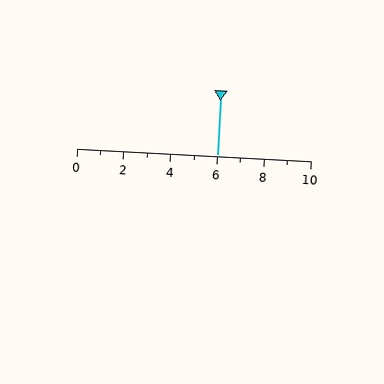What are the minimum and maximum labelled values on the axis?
The axis runs from 0 to 10.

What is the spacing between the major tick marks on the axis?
The major ticks are spaced 2 apart.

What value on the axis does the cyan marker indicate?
The marker indicates approximately 6.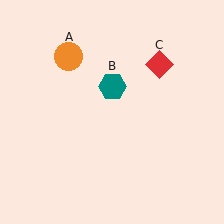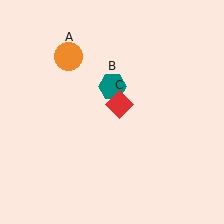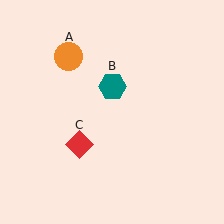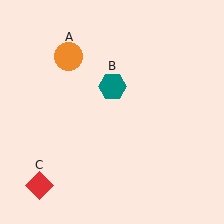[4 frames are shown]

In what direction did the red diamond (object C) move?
The red diamond (object C) moved down and to the left.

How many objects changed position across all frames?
1 object changed position: red diamond (object C).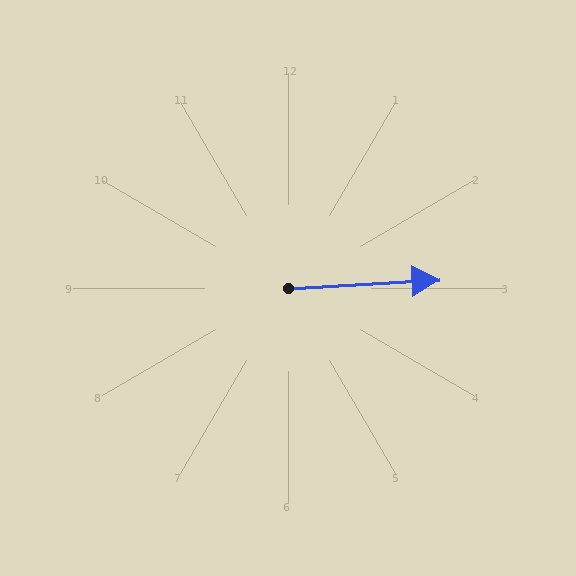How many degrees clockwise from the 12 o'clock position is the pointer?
Approximately 87 degrees.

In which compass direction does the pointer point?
East.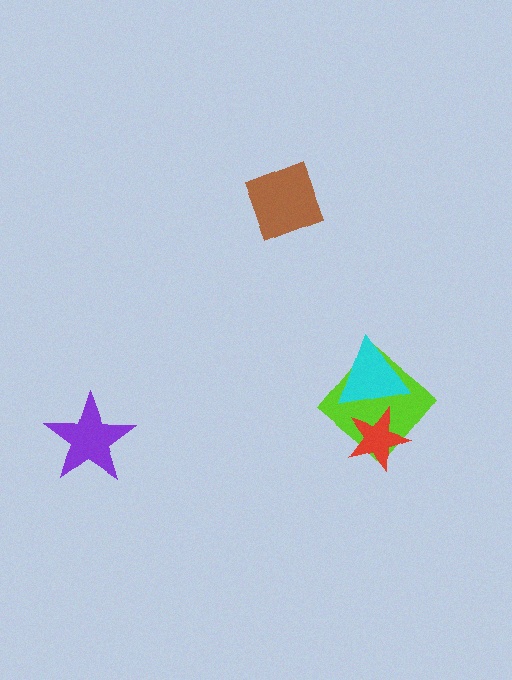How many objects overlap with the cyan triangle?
2 objects overlap with the cyan triangle.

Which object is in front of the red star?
The cyan triangle is in front of the red star.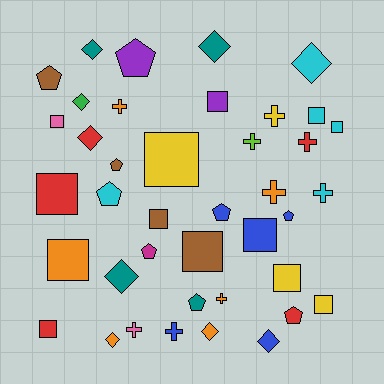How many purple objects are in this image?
There are 2 purple objects.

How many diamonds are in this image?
There are 9 diamonds.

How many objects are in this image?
There are 40 objects.